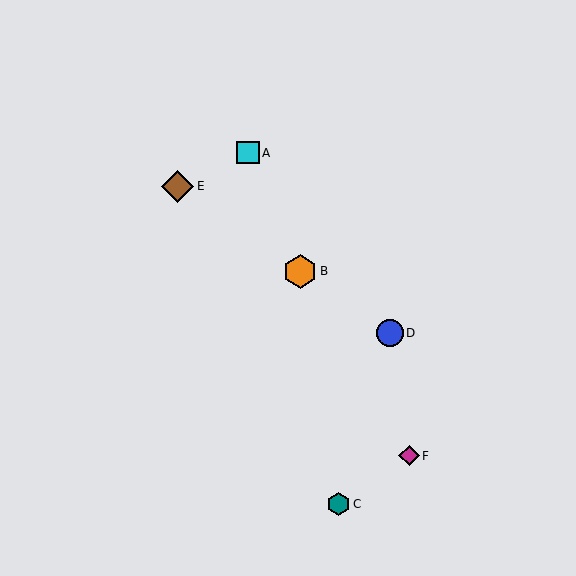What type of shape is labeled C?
Shape C is a teal hexagon.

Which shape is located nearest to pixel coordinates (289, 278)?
The orange hexagon (labeled B) at (300, 271) is nearest to that location.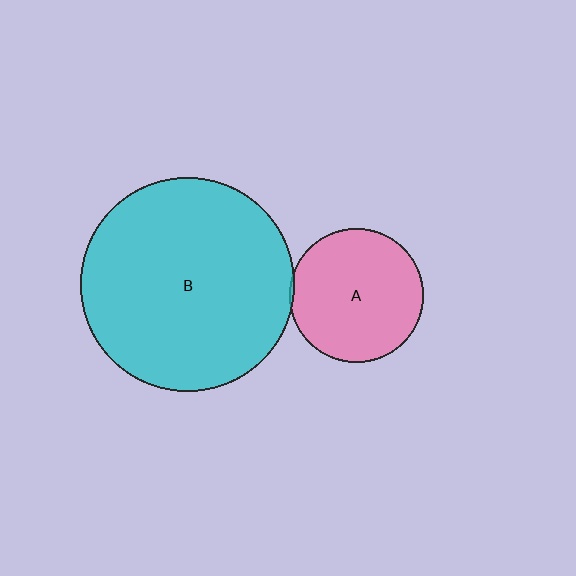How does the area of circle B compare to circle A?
Approximately 2.6 times.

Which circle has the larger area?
Circle B (cyan).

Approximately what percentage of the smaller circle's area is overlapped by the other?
Approximately 5%.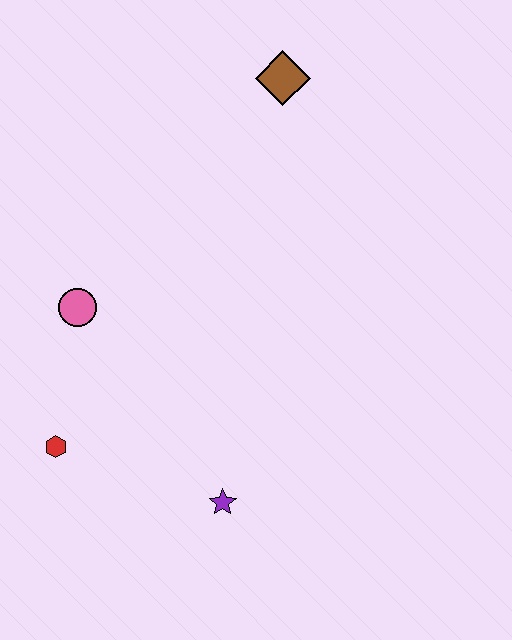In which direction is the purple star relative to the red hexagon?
The purple star is to the right of the red hexagon.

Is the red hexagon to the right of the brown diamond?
No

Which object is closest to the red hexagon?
The pink circle is closest to the red hexagon.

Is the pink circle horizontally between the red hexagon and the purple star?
Yes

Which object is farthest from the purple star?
The brown diamond is farthest from the purple star.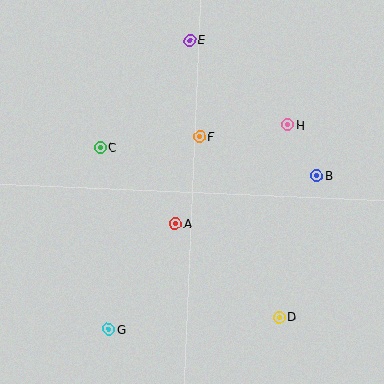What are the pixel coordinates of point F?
Point F is at (200, 137).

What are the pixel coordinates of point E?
Point E is at (190, 40).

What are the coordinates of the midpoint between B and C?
The midpoint between B and C is at (208, 161).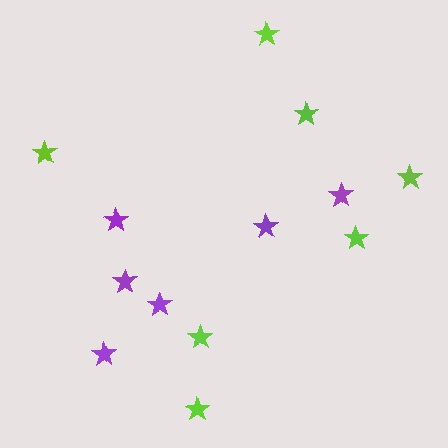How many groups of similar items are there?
There are 2 groups: one group of purple stars (6) and one group of lime stars (7).